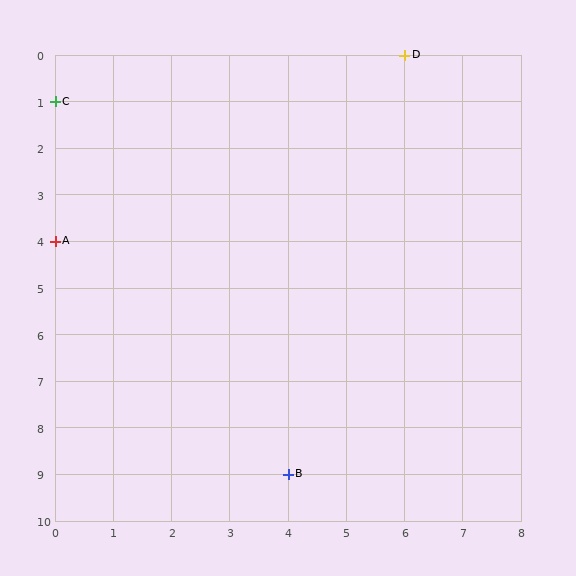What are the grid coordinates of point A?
Point A is at grid coordinates (0, 4).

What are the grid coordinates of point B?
Point B is at grid coordinates (4, 9).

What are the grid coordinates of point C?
Point C is at grid coordinates (0, 1).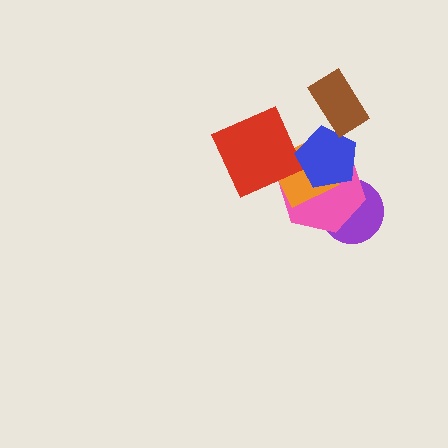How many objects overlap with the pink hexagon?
4 objects overlap with the pink hexagon.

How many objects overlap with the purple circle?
1 object overlaps with the purple circle.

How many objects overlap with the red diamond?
3 objects overlap with the red diamond.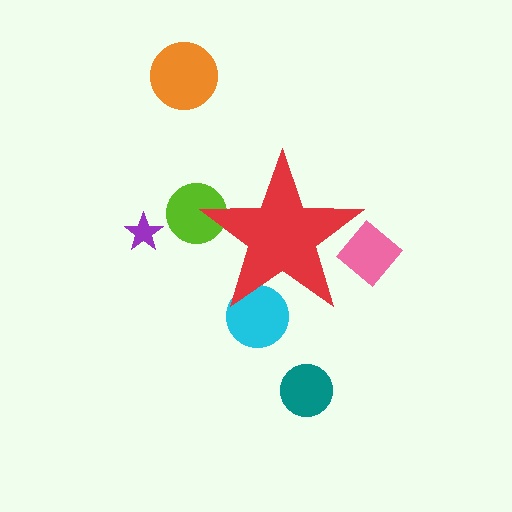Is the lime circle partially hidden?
Yes, the lime circle is partially hidden behind the red star.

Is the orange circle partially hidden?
No, the orange circle is fully visible.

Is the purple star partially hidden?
No, the purple star is fully visible.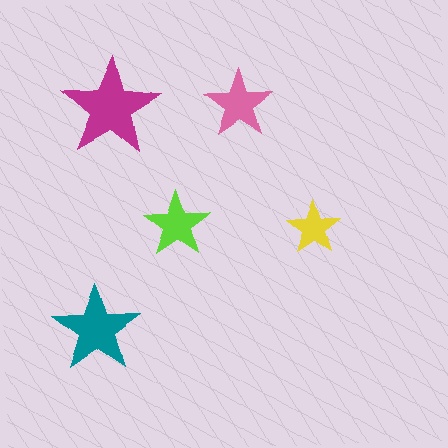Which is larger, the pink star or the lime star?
The pink one.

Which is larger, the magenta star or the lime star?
The magenta one.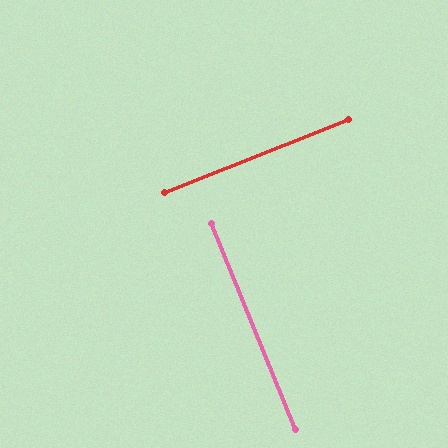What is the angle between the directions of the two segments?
Approximately 89 degrees.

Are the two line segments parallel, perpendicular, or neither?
Perpendicular — they meet at approximately 89°.